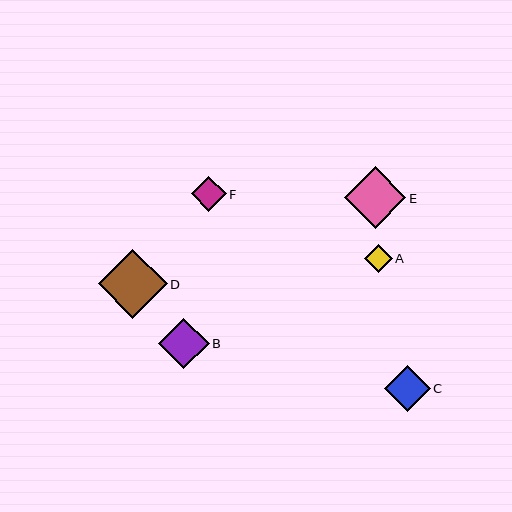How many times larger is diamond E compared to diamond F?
Diamond E is approximately 1.7 times the size of diamond F.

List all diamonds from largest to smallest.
From largest to smallest: D, E, B, C, F, A.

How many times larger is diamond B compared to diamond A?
Diamond B is approximately 1.8 times the size of diamond A.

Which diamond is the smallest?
Diamond A is the smallest with a size of approximately 28 pixels.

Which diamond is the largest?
Diamond D is the largest with a size of approximately 69 pixels.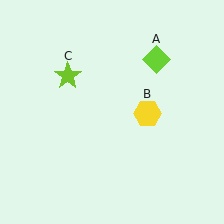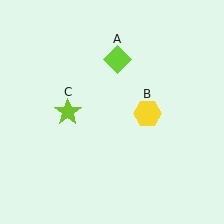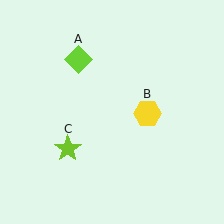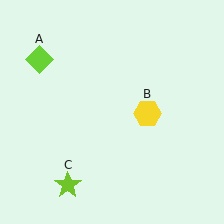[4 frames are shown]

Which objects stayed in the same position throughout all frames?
Yellow hexagon (object B) remained stationary.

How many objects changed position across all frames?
2 objects changed position: lime diamond (object A), lime star (object C).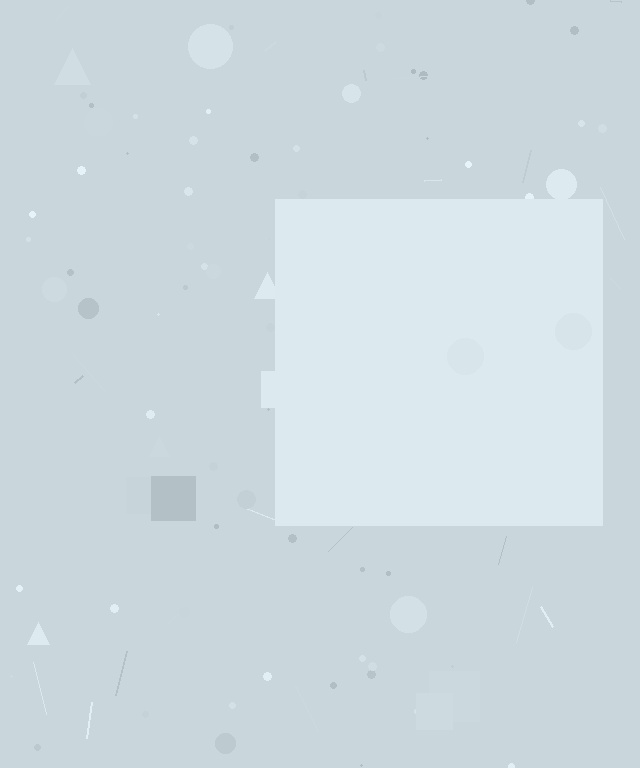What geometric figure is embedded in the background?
A square is embedded in the background.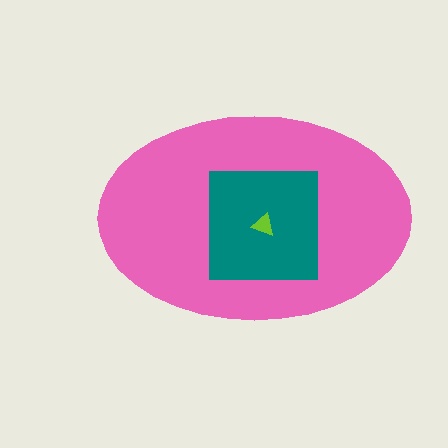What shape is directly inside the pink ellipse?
The teal square.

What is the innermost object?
The lime triangle.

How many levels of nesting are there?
3.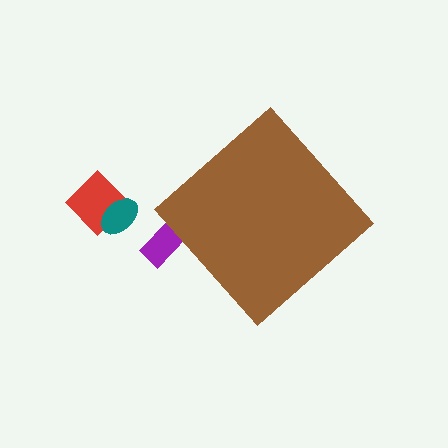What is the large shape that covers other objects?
A brown diamond.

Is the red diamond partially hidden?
No, the red diamond is fully visible.